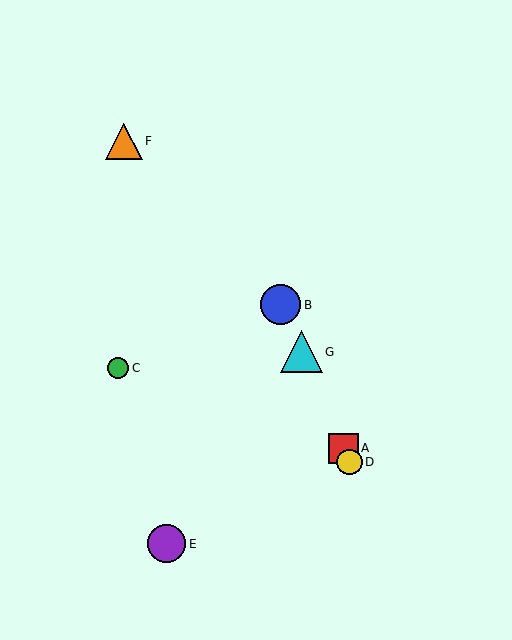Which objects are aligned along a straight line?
Objects A, B, D, G are aligned along a straight line.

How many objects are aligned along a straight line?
4 objects (A, B, D, G) are aligned along a straight line.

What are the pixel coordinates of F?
Object F is at (124, 141).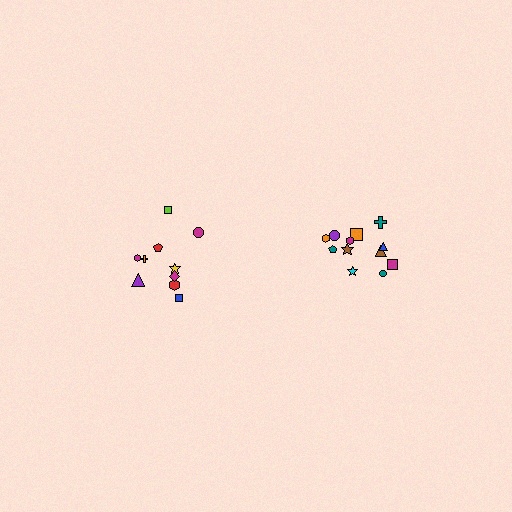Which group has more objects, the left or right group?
The right group.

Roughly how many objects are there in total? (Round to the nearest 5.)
Roughly 20 objects in total.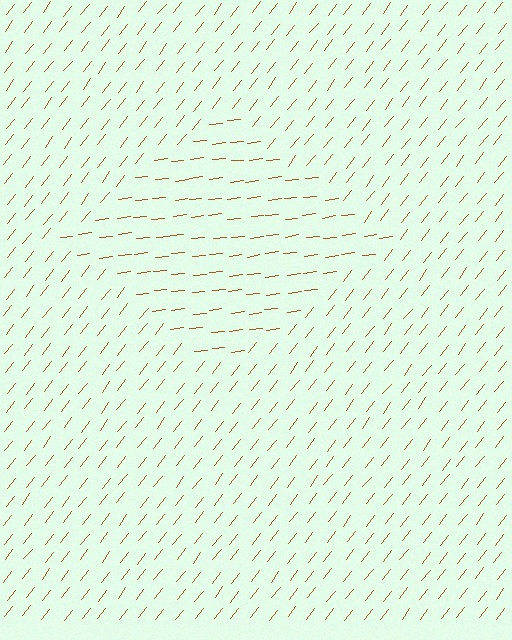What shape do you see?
I see a diamond.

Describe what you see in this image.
The image is filled with small brown line segments. A diamond region in the image has lines oriented differently from the surrounding lines, creating a visible texture boundary.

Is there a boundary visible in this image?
Yes, there is a texture boundary formed by a change in line orientation.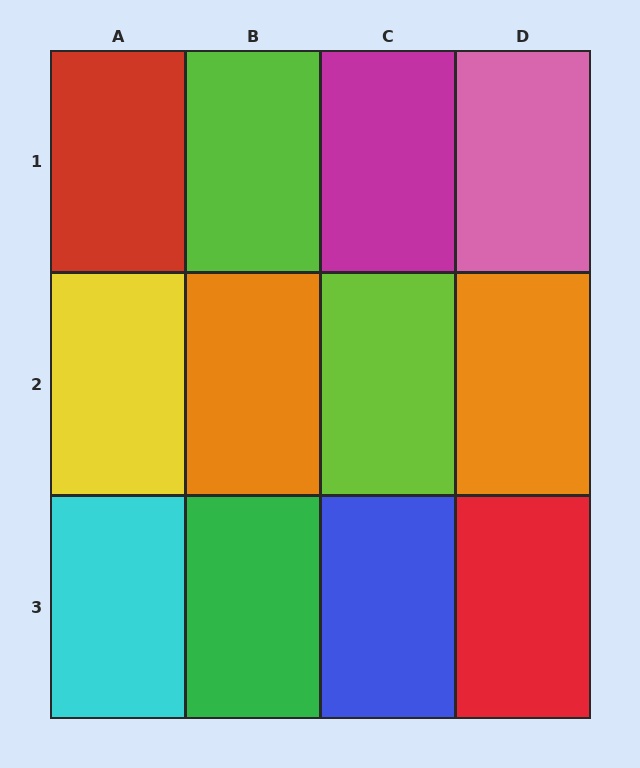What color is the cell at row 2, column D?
Orange.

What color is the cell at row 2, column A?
Yellow.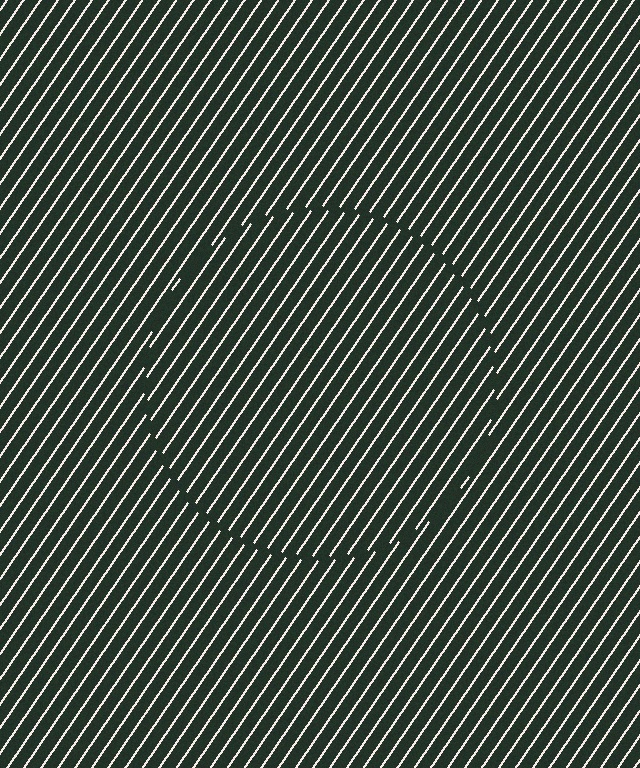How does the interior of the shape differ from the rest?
The interior of the shape contains the same grating, shifted by half a period — the contour is defined by the phase discontinuity where line-ends from the inner and outer gratings abut.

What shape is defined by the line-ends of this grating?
An illusory circle. The interior of the shape contains the same grating, shifted by half a period — the contour is defined by the phase discontinuity where line-ends from the inner and outer gratings abut.